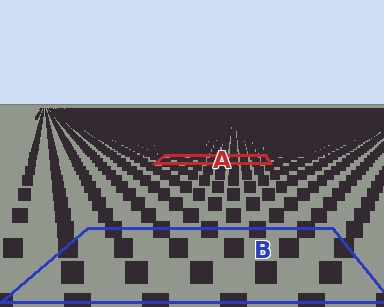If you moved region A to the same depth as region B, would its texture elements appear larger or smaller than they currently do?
They would appear larger. At a closer depth, the same texture elements are projected at a bigger on-screen size.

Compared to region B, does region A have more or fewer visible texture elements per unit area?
Region A has more texture elements per unit area — they are packed more densely because it is farther away.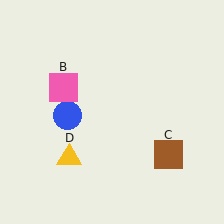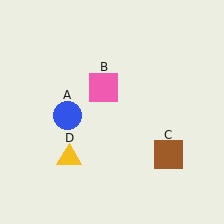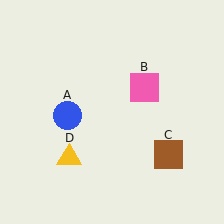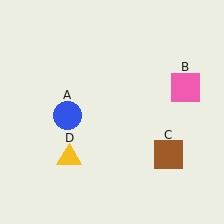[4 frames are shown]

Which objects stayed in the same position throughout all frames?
Blue circle (object A) and brown square (object C) and yellow triangle (object D) remained stationary.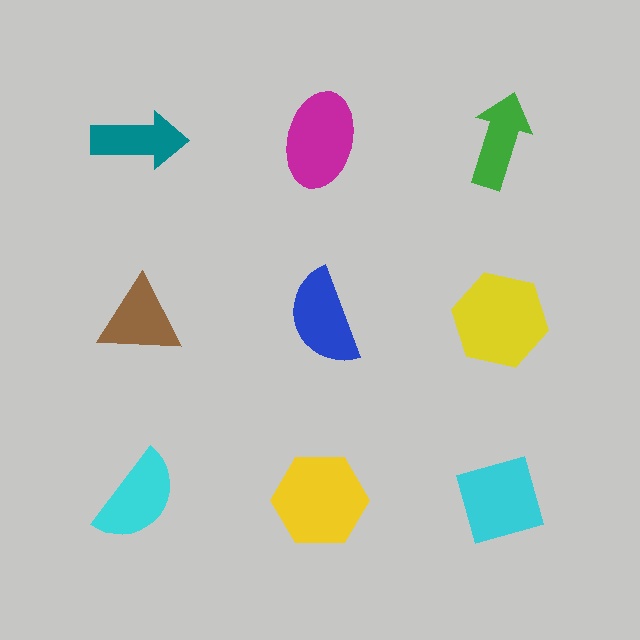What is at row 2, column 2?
A blue semicircle.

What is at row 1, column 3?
A green arrow.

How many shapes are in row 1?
3 shapes.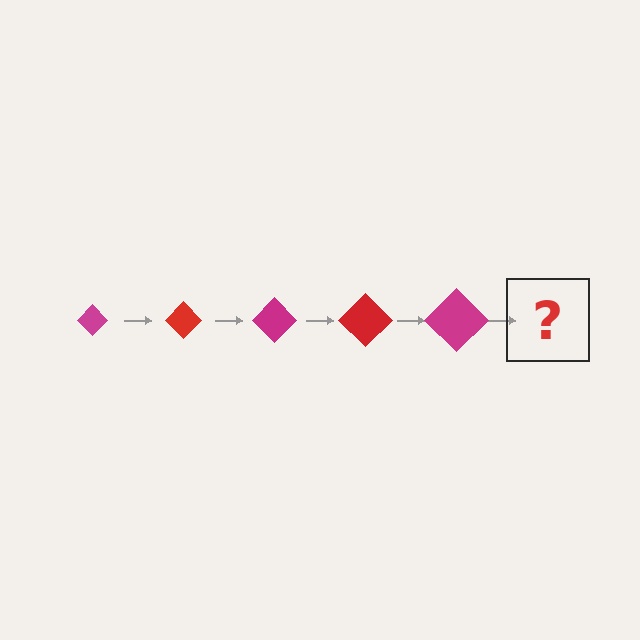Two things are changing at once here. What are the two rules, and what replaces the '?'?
The two rules are that the diamond grows larger each step and the color cycles through magenta and red. The '?' should be a red diamond, larger than the previous one.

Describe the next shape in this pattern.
It should be a red diamond, larger than the previous one.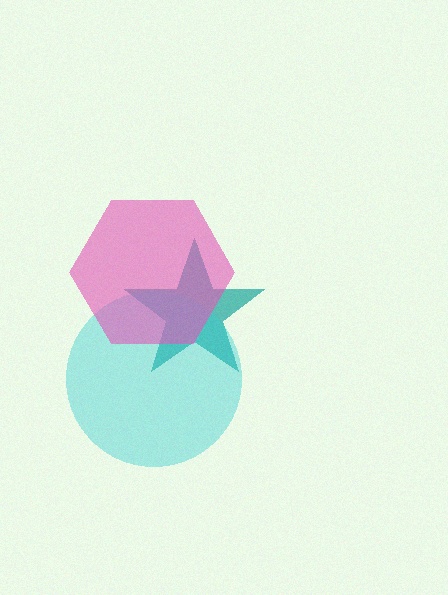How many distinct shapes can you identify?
There are 3 distinct shapes: a teal star, a cyan circle, a pink hexagon.